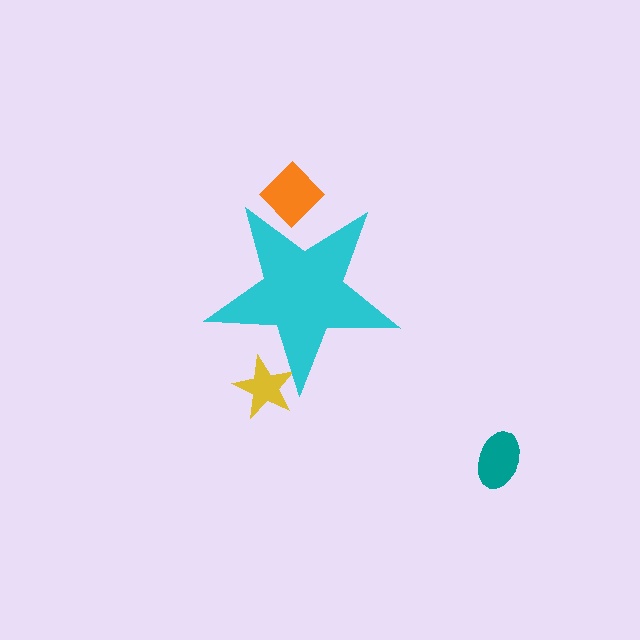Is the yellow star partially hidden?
Yes, the yellow star is partially hidden behind the cyan star.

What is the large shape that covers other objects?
A cyan star.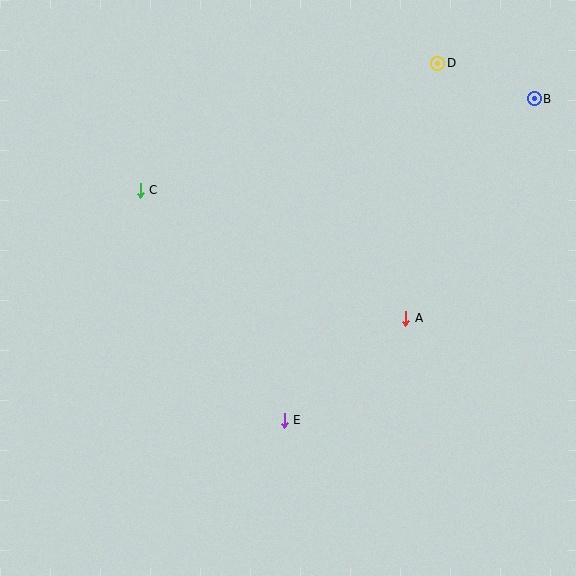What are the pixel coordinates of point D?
Point D is at (438, 63).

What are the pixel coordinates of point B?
Point B is at (534, 99).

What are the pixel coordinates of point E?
Point E is at (284, 420).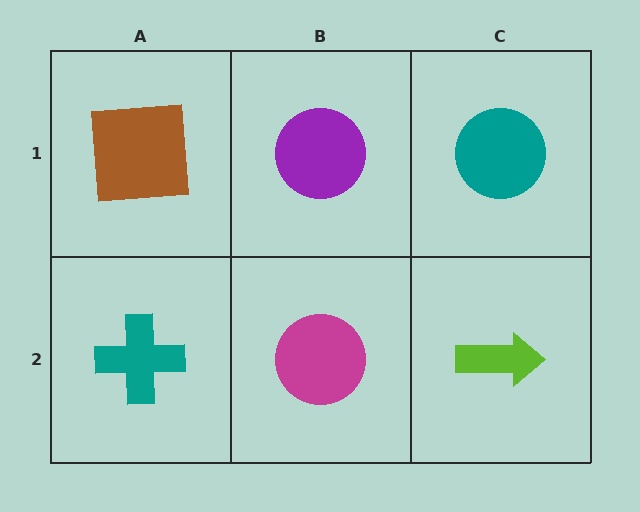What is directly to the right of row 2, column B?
A lime arrow.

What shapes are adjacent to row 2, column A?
A brown square (row 1, column A), a magenta circle (row 2, column B).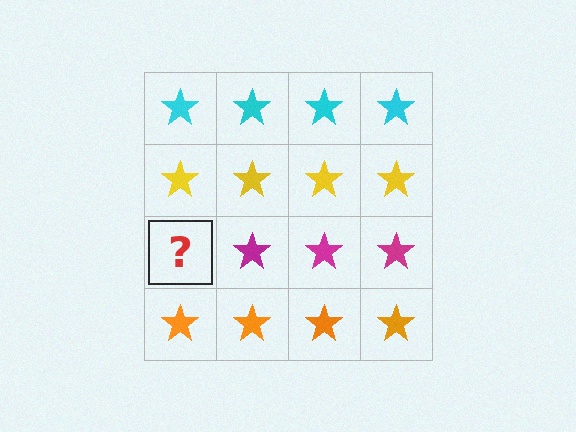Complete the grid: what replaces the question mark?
The question mark should be replaced with a magenta star.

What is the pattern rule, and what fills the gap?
The rule is that each row has a consistent color. The gap should be filled with a magenta star.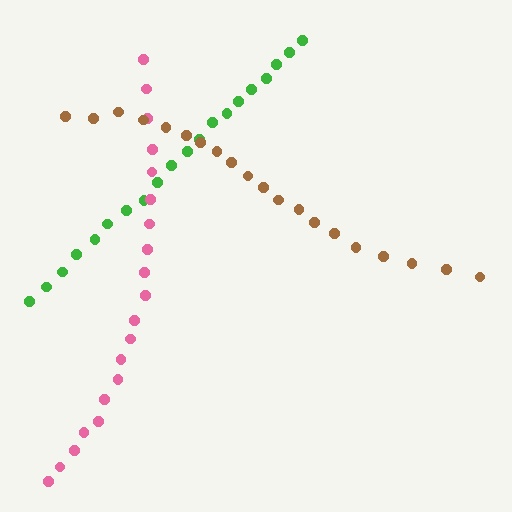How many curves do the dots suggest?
There are 3 distinct paths.